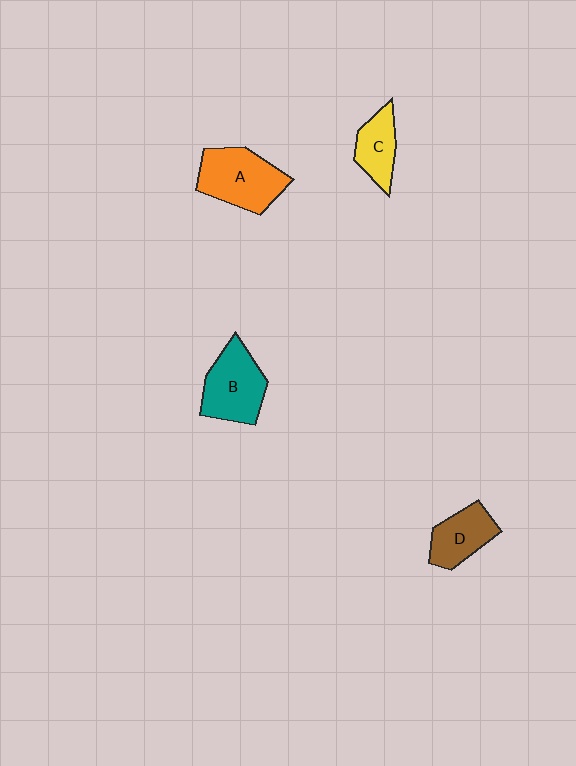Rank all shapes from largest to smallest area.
From largest to smallest: A (orange), B (teal), D (brown), C (yellow).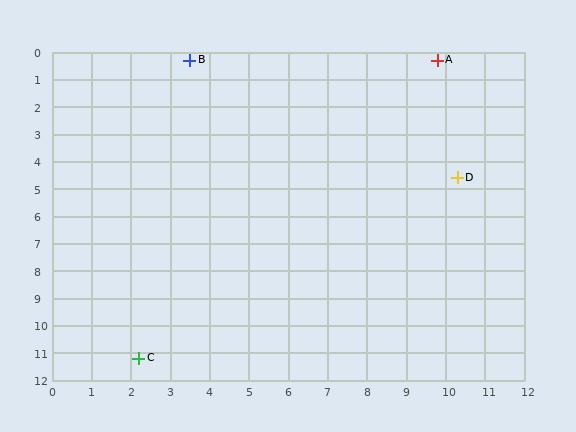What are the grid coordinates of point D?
Point D is at approximately (10.3, 4.6).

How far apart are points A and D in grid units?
Points A and D are about 4.3 grid units apart.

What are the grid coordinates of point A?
Point A is at approximately (9.8, 0.3).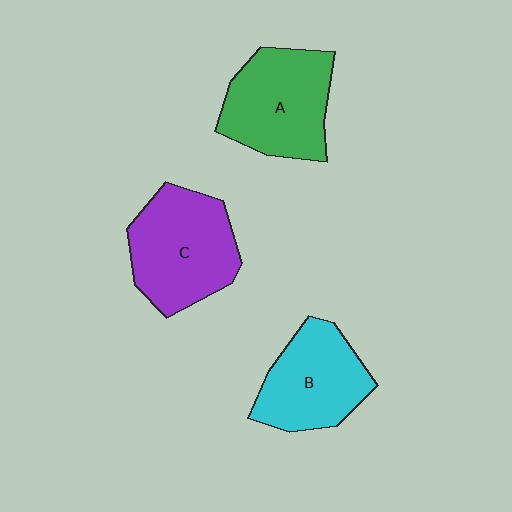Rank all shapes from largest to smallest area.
From largest to smallest: C (purple), A (green), B (cyan).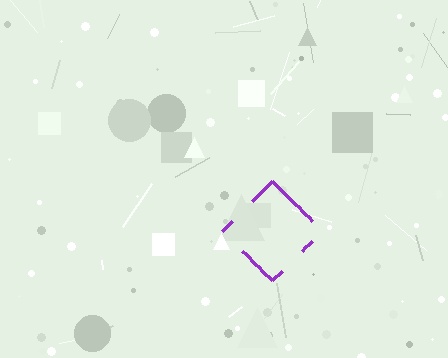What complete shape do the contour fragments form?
The contour fragments form a diamond.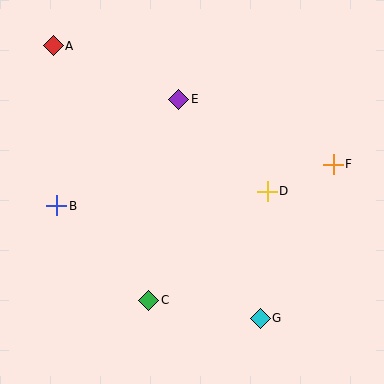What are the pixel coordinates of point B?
Point B is at (57, 206).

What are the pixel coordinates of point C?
Point C is at (149, 300).